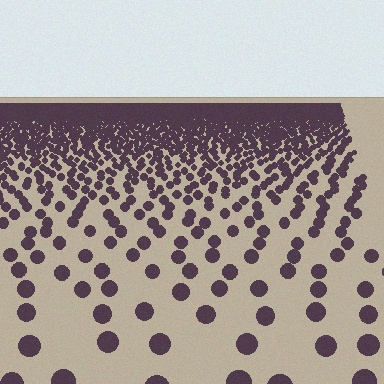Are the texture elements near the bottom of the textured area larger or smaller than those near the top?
Larger. Near the bottom, elements are closer to the viewer and appear at a bigger on-screen size.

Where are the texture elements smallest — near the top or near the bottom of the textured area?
Near the top.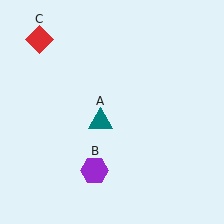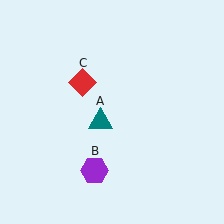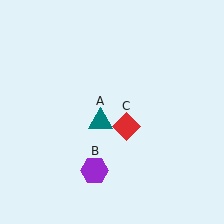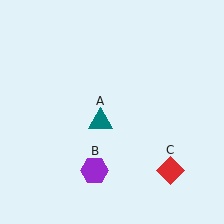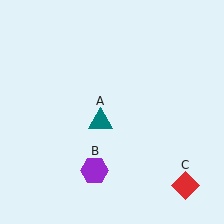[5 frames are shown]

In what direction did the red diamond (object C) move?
The red diamond (object C) moved down and to the right.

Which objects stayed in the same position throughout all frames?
Teal triangle (object A) and purple hexagon (object B) remained stationary.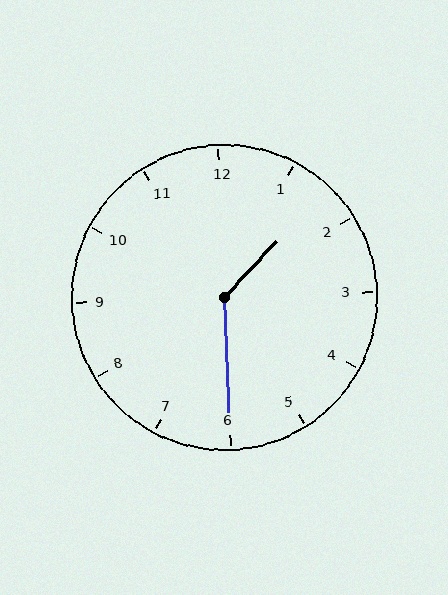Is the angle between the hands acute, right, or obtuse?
It is obtuse.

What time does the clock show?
1:30.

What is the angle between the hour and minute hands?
Approximately 135 degrees.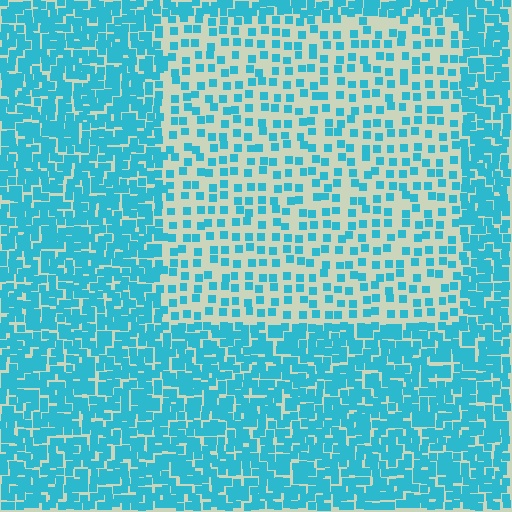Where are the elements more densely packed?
The elements are more densely packed outside the rectangle boundary.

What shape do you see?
I see a rectangle.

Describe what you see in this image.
The image contains small cyan elements arranged at two different densities. A rectangle-shaped region is visible where the elements are less densely packed than the surrounding area.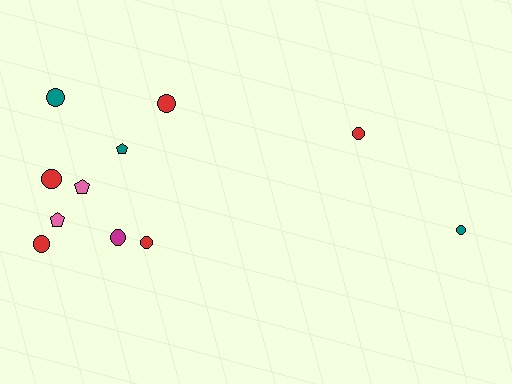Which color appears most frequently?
Red, with 5 objects.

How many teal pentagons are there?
There is 1 teal pentagon.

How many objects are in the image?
There are 11 objects.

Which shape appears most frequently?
Circle, with 8 objects.